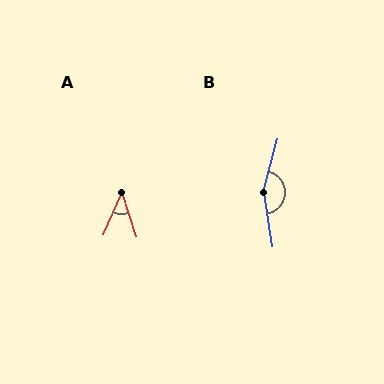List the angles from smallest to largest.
A (42°), B (157°).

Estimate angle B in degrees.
Approximately 157 degrees.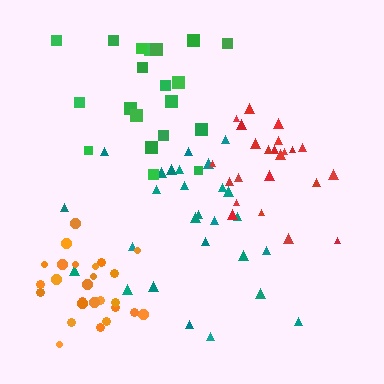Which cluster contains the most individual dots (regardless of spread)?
Teal (27).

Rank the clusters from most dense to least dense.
orange, red, teal, green.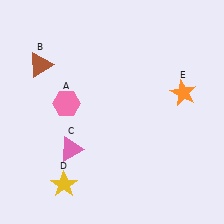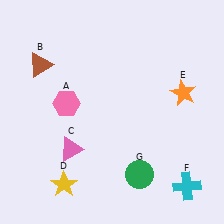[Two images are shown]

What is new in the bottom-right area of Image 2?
A cyan cross (F) was added in the bottom-right area of Image 2.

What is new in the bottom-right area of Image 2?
A green circle (G) was added in the bottom-right area of Image 2.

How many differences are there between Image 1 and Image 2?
There are 2 differences between the two images.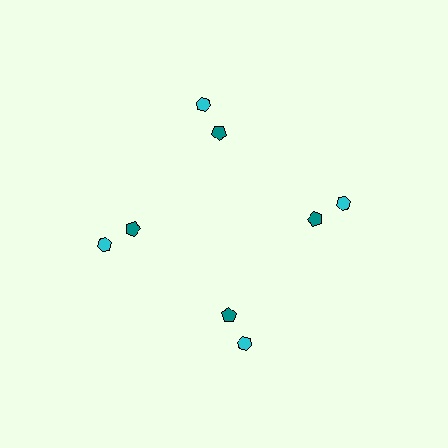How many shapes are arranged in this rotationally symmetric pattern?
There are 8 shapes, arranged in 4 groups of 2.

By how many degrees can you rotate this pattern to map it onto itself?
The pattern maps onto itself every 90 degrees of rotation.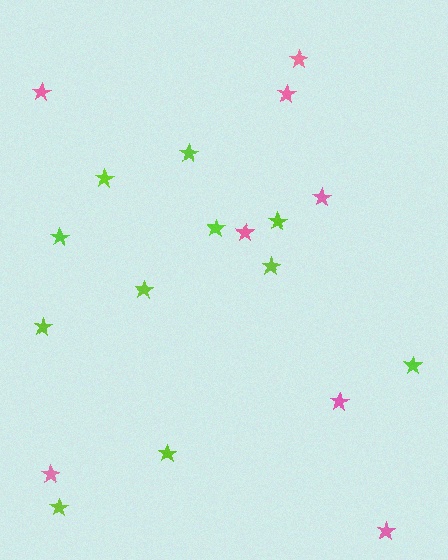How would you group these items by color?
There are 2 groups: one group of pink stars (8) and one group of lime stars (11).